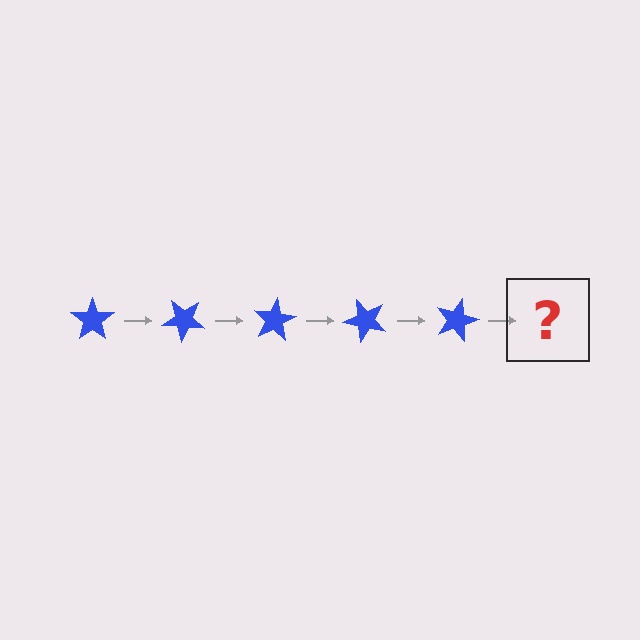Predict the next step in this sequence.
The next step is a blue star rotated 200 degrees.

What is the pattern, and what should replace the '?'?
The pattern is that the star rotates 40 degrees each step. The '?' should be a blue star rotated 200 degrees.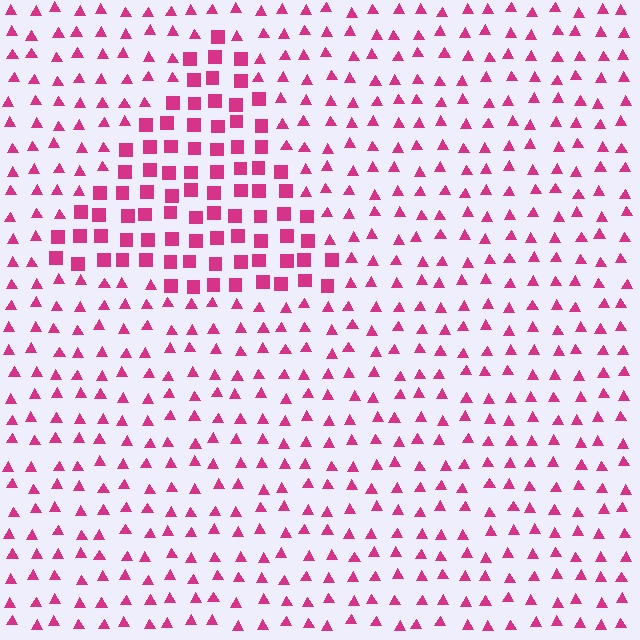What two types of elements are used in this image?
The image uses squares inside the triangle region and triangles outside it.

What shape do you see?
I see a triangle.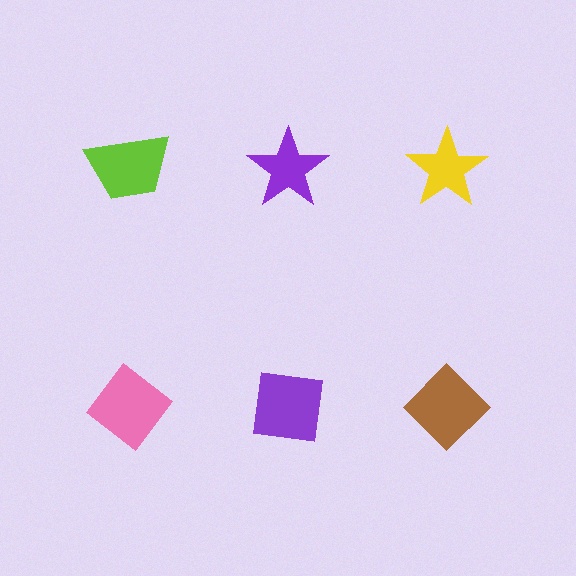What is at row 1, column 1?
A lime trapezoid.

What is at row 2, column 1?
A pink diamond.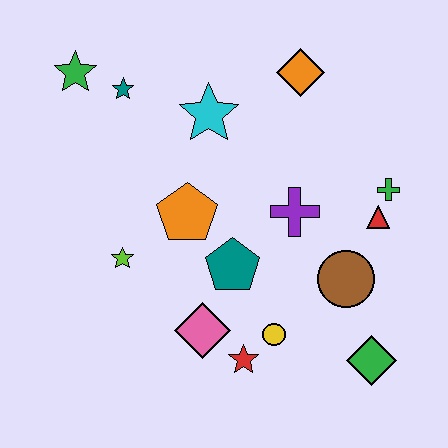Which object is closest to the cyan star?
The teal star is closest to the cyan star.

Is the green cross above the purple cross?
Yes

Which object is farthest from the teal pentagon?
The green star is farthest from the teal pentagon.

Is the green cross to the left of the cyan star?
No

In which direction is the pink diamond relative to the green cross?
The pink diamond is to the left of the green cross.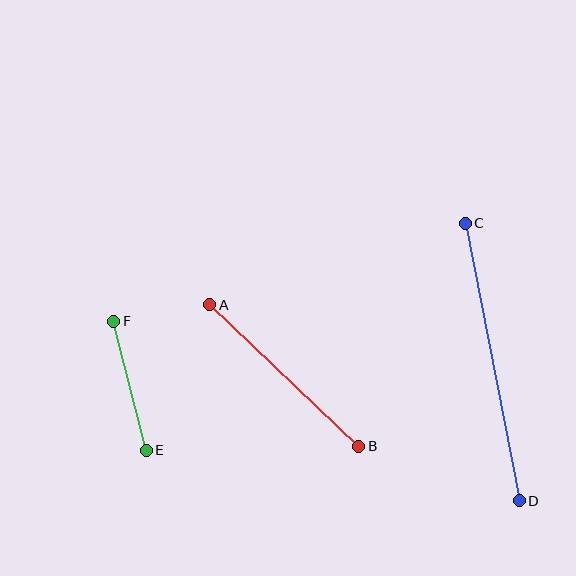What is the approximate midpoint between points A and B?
The midpoint is at approximately (284, 375) pixels.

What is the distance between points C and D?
The distance is approximately 283 pixels.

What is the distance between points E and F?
The distance is approximately 133 pixels.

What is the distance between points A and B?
The distance is approximately 205 pixels.